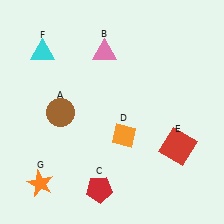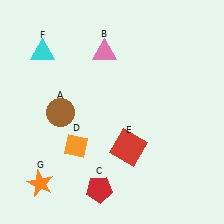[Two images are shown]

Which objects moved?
The objects that moved are: the orange diamond (D), the red square (E).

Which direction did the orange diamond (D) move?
The orange diamond (D) moved left.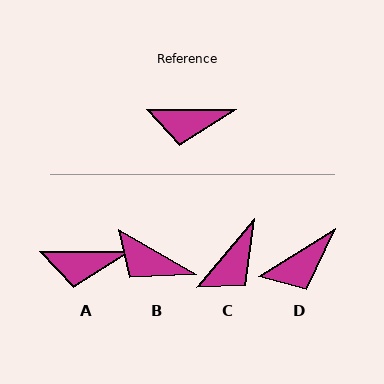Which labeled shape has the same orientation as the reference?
A.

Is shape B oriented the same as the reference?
No, it is off by about 30 degrees.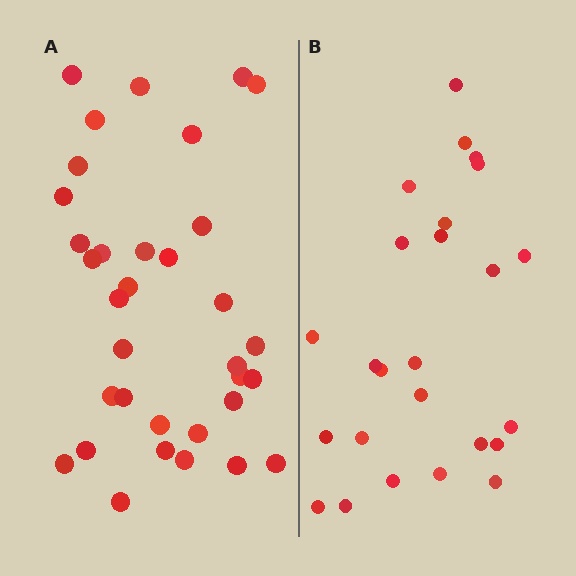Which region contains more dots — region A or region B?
Region A (the left region) has more dots.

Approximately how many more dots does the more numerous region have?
Region A has roughly 8 or so more dots than region B.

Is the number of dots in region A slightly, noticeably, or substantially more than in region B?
Region A has noticeably more, but not dramatically so. The ratio is roughly 1.4 to 1.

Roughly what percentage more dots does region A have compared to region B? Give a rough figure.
About 35% more.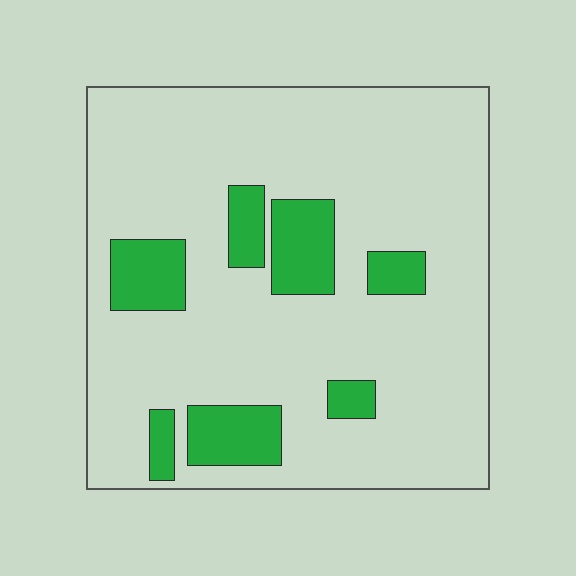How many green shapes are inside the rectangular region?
7.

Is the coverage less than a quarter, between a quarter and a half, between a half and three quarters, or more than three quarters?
Less than a quarter.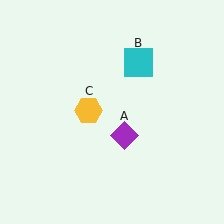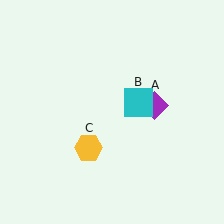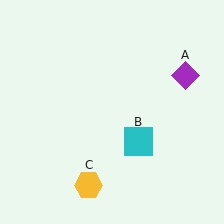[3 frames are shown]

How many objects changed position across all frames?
3 objects changed position: purple diamond (object A), cyan square (object B), yellow hexagon (object C).